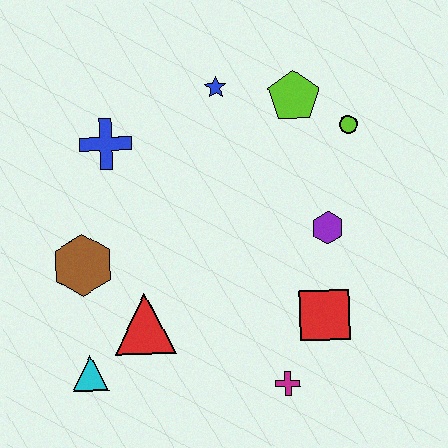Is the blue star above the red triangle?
Yes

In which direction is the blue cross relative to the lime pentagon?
The blue cross is to the left of the lime pentagon.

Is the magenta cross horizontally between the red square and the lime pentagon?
No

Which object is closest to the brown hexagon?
The red triangle is closest to the brown hexagon.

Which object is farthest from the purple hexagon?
The cyan triangle is farthest from the purple hexagon.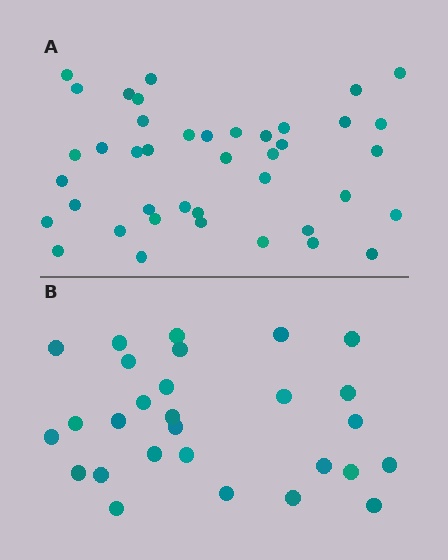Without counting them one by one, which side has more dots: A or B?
Region A (the top region) has more dots.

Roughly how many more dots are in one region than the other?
Region A has approximately 15 more dots than region B.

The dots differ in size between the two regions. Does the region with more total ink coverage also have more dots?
No. Region B has more total ink coverage because its dots are larger, but region A actually contains more individual dots. Total area can be misleading — the number of items is what matters here.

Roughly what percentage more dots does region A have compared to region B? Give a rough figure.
About 45% more.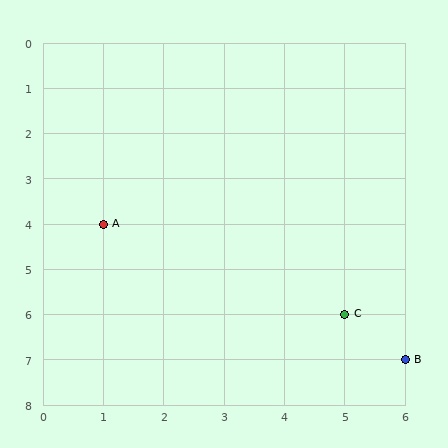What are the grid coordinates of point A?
Point A is at grid coordinates (1, 4).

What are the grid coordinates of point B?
Point B is at grid coordinates (6, 7).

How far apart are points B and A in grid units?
Points B and A are 5 columns and 3 rows apart (about 5.8 grid units diagonally).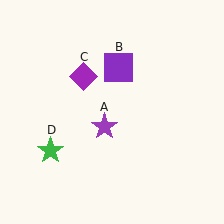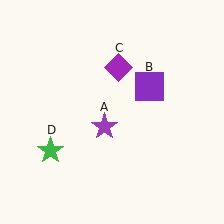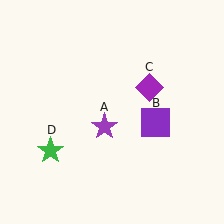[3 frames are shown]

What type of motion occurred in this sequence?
The purple square (object B), purple diamond (object C) rotated clockwise around the center of the scene.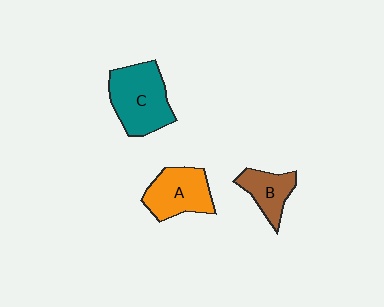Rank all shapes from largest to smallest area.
From largest to smallest: C (teal), A (orange), B (brown).